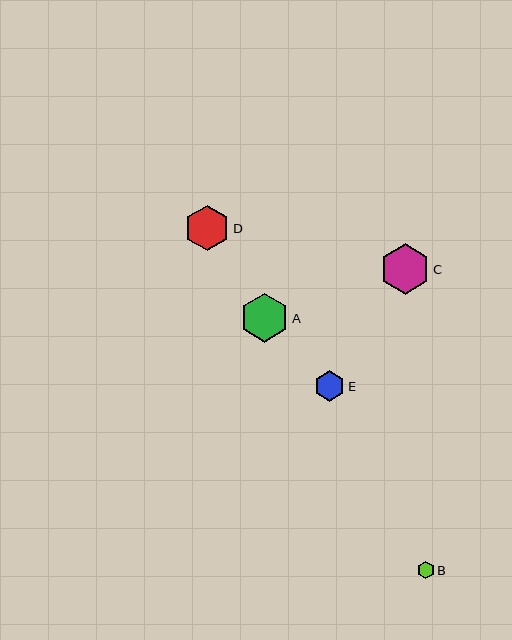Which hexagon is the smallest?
Hexagon B is the smallest with a size of approximately 17 pixels.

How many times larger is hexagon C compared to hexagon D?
Hexagon C is approximately 1.1 times the size of hexagon D.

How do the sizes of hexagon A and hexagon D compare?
Hexagon A and hexagon D are approximately the same size.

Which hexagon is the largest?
Hexagon C is the largest with a size of approximately 50 pixels.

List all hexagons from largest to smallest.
From largest to smallest: C, A, D, E, B.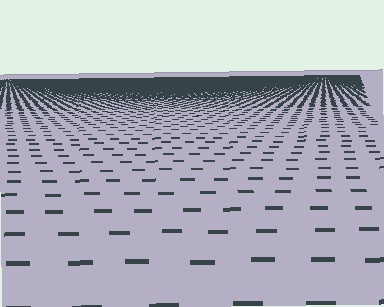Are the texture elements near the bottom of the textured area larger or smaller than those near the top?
Larger. Near the bottom, elements are closer to the viewer and appear at a bigger on-screen size.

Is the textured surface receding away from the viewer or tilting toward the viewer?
The surface is receding away from the viewer. Texture elements get smaller and denser toward the top.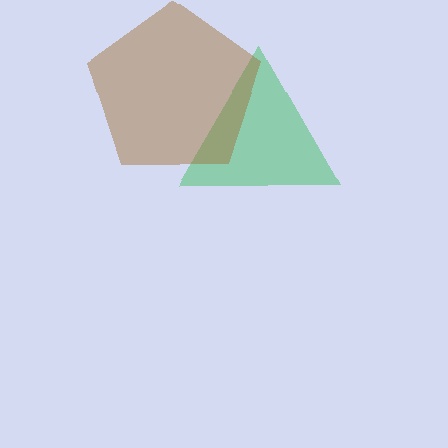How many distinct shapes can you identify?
There are 2 distinct shapes: a green triangle, a brown pentagon.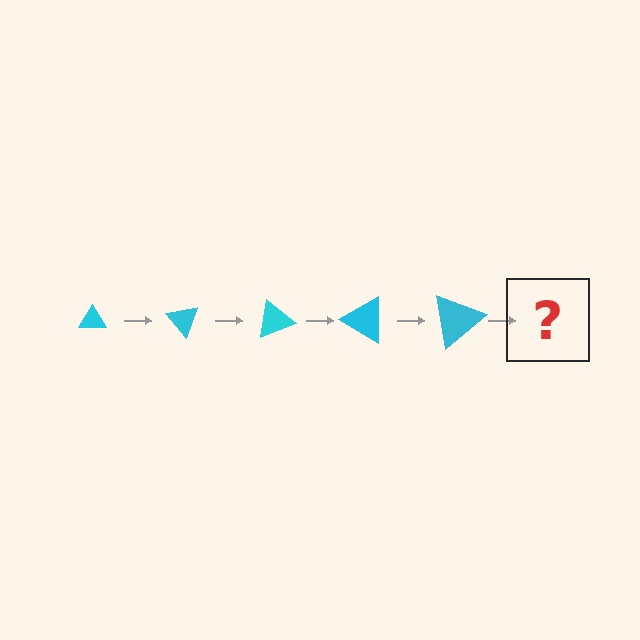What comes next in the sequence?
The next element should be a triangle, larger than the previous one and rotated 250 degrees from the start.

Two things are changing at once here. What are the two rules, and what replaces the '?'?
The two rules are that the triangle grows larger each step and it rotates 50 degrees each step. The '?' should be a triangle, larger than the previous one and rotated 250 degrees from the start.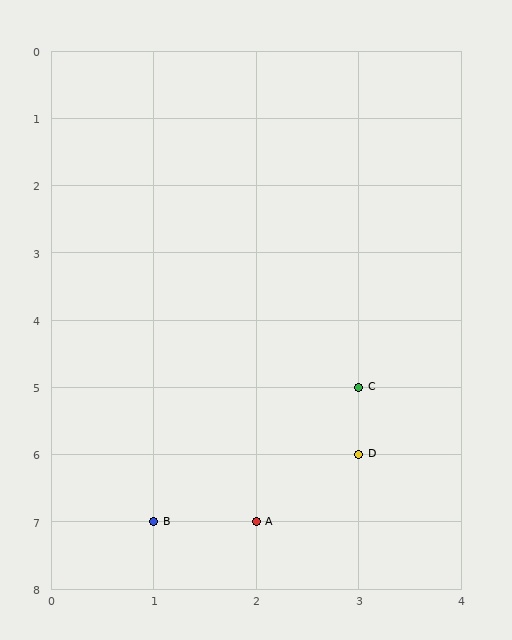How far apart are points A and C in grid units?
Points A and C are 1 column and 2 rows apart (about 2.2 grid units diagonally).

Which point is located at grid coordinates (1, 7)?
Point B is at (1, 7).